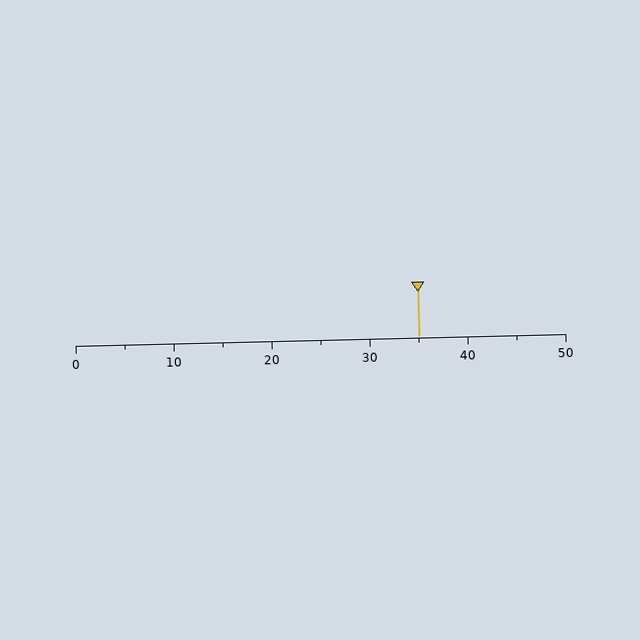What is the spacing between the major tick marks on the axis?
The major ticks are spaced 10 apart.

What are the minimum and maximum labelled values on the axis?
The axis runs from 0 to 50.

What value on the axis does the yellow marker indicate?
The marker indicates approximately 35.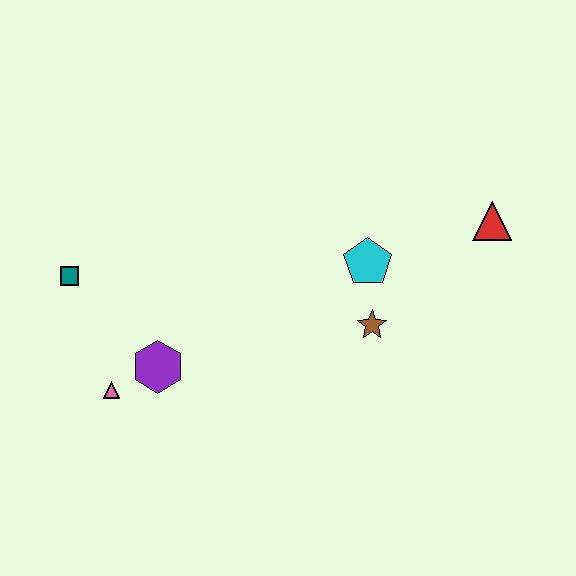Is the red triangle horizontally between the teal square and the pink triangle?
No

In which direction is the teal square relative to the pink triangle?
The teal square is above the pink triangle.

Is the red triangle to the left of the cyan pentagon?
No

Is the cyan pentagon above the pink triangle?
Yes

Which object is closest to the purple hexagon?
The pink triangle is closest to the purple hexagon.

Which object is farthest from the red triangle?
The teal square is farthest from the red triangle.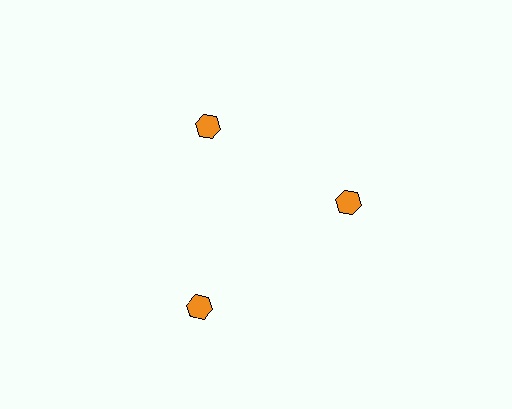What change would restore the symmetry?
The symmetry would be restored by moving it inward, back onto the ring so that all 3 hexagons sit at equal angles and equal distance from the center.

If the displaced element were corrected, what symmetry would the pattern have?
It would have 3-fold rotational symmetry — the pattern would map onto itself every 120 degrees.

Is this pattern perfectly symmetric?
No. The 3 orange hexagons are arranged in a ring, but one element near the 7 o'clock position is pushed outward from the center, breaking the 3-fold rotational symmetry.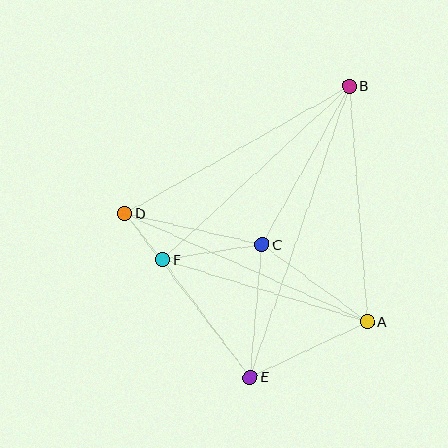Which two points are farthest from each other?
Points B and E are farthest from each other.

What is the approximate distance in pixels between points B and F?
The distance between B and F is approximately 255 pixels.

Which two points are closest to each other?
Points D and F are closest to each other.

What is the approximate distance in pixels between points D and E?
The distance between D and E is approximately 206 pixels.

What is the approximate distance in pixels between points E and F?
The distance between E and F is approximately 147 pixels.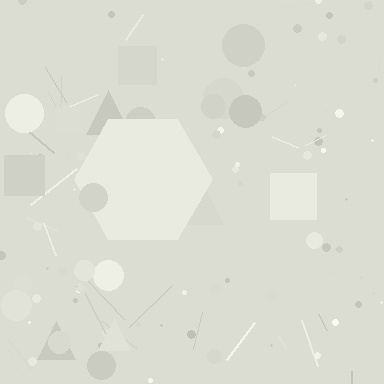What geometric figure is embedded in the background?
A hexagon is embedded in the background.